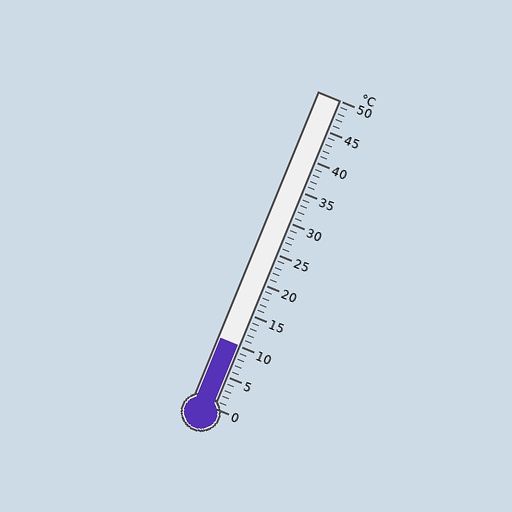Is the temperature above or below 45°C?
The temperature is below 45°C.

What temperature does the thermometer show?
The thermometer shows approximately 10°C.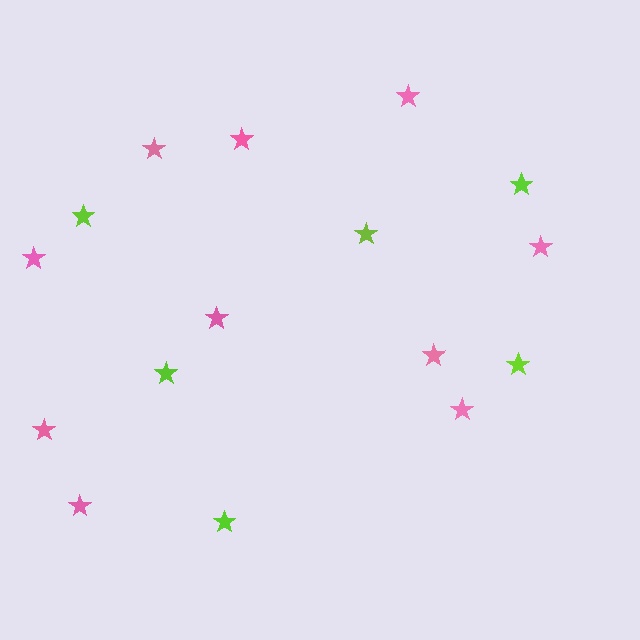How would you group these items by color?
There are 2 groups: one group of lime stars (6) and one group of pink stars (10).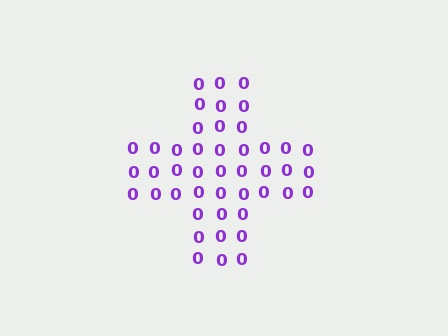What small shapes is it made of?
It is made of small digit 0's.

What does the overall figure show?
The overall figure shows a cross.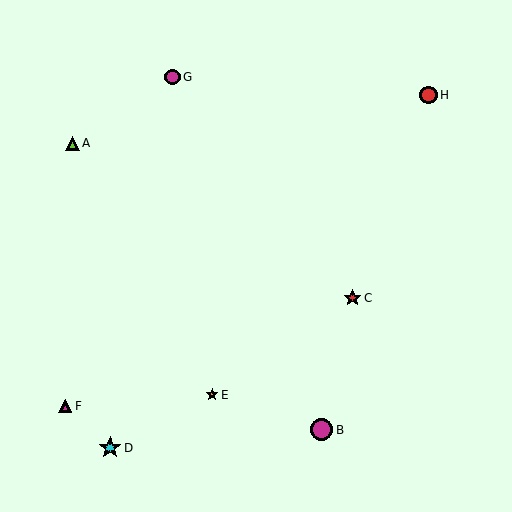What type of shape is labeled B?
Shape B is a magenta circle.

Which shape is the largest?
The magenta circle (labeled B) is the largest.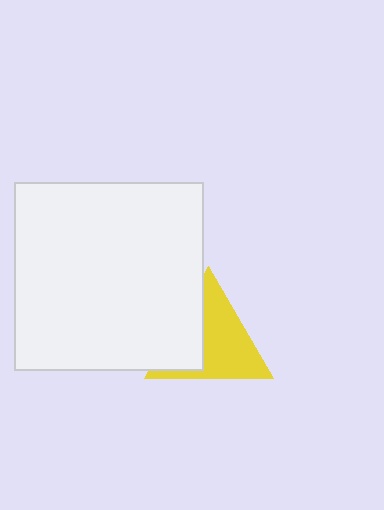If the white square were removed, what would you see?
You would see the complete yellow triangle.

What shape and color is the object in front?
The object in front is a white square.